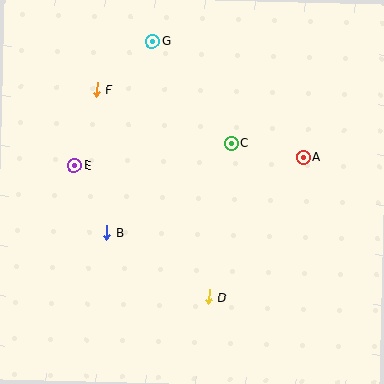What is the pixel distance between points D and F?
The distance between D and F is 236 pixels.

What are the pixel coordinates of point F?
Point F is at (97, 89).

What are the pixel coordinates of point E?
Point E is at (74, 165).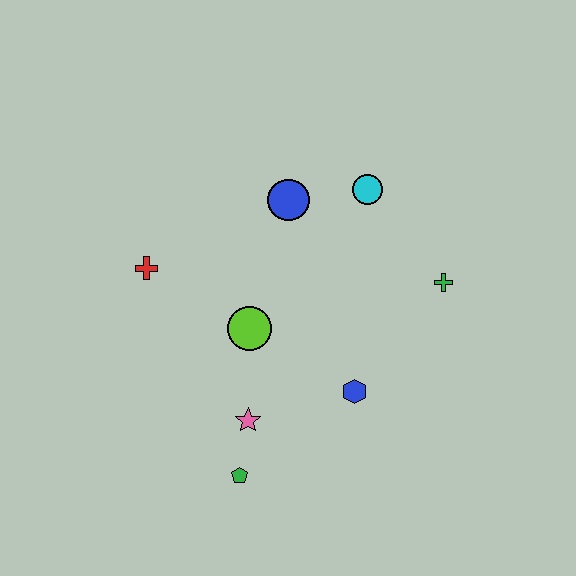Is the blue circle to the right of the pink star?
Yes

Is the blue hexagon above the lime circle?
No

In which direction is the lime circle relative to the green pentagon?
The lime circle is above the green pentagon.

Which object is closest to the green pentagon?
The pink star is closest to the green pentagon.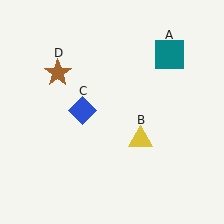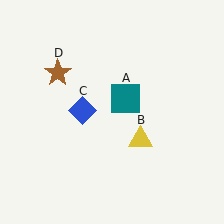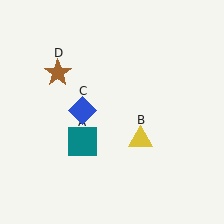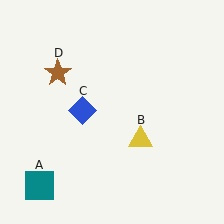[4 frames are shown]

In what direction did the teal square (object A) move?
The teal square (object A) moved down and to the left.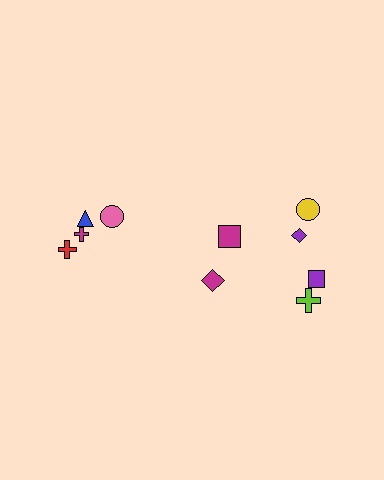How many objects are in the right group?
There are 6 objects.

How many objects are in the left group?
There are 4 objects.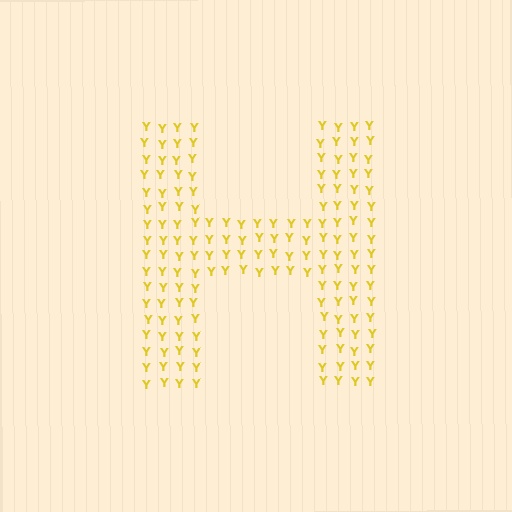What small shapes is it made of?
It is made of small letter Y's.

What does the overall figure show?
The overall figure shows the letter H.